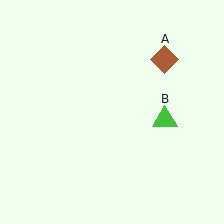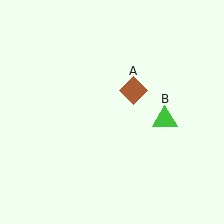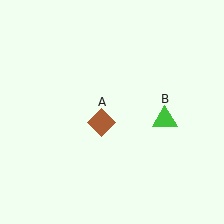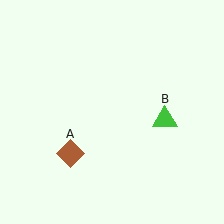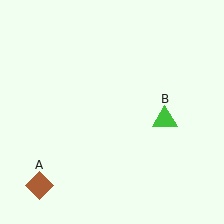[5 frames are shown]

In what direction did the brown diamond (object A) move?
The brown diamond (object A) moved down and to the left.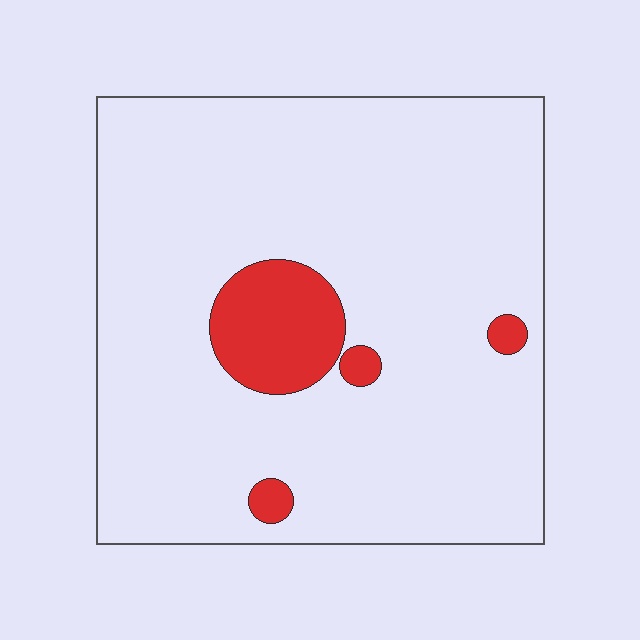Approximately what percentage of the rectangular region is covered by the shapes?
Approximately 10%.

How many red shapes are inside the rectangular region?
4.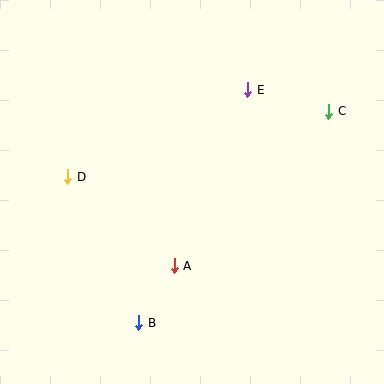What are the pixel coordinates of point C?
Point C is at (329, 111).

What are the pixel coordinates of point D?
Point D is at (68, 177).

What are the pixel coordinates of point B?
Point B is at (139, 323).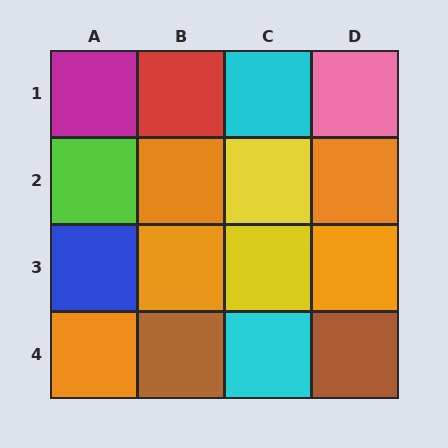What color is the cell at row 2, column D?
Orange.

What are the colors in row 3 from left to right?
Blue, orange, yellow, orange.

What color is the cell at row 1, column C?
Cyan.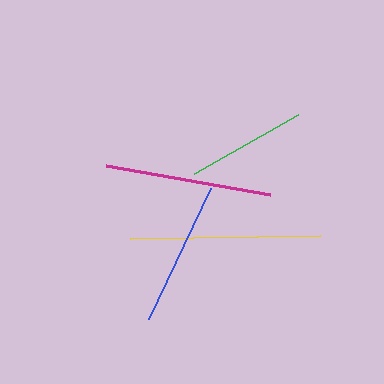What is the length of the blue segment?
The blue segment is approximately 145 pixels long.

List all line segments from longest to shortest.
From longest to shortest: yellow, magenta, blue, green.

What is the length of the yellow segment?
The yellow segment is approximately 190 pixels long.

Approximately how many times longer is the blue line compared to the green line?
The blue line is approximately 1.2 times the length of the green line.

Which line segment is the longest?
The yellow line is the longest at approximately 190 pixels.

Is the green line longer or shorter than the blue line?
The blue line is longer than the green line.